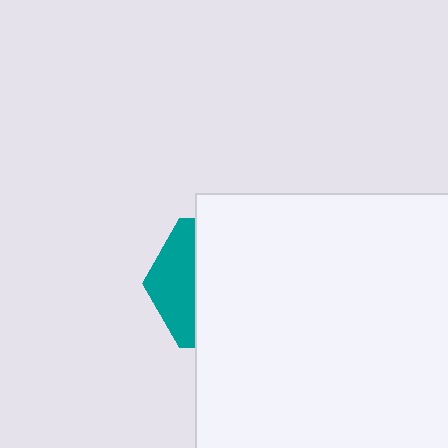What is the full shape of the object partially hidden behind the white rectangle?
The partially hidden object is a teal hexagon.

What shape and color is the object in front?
The object in front is a white rectangle.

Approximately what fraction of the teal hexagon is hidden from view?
Roughly 69% of the teal hexagon is hidden behind the white rectangle.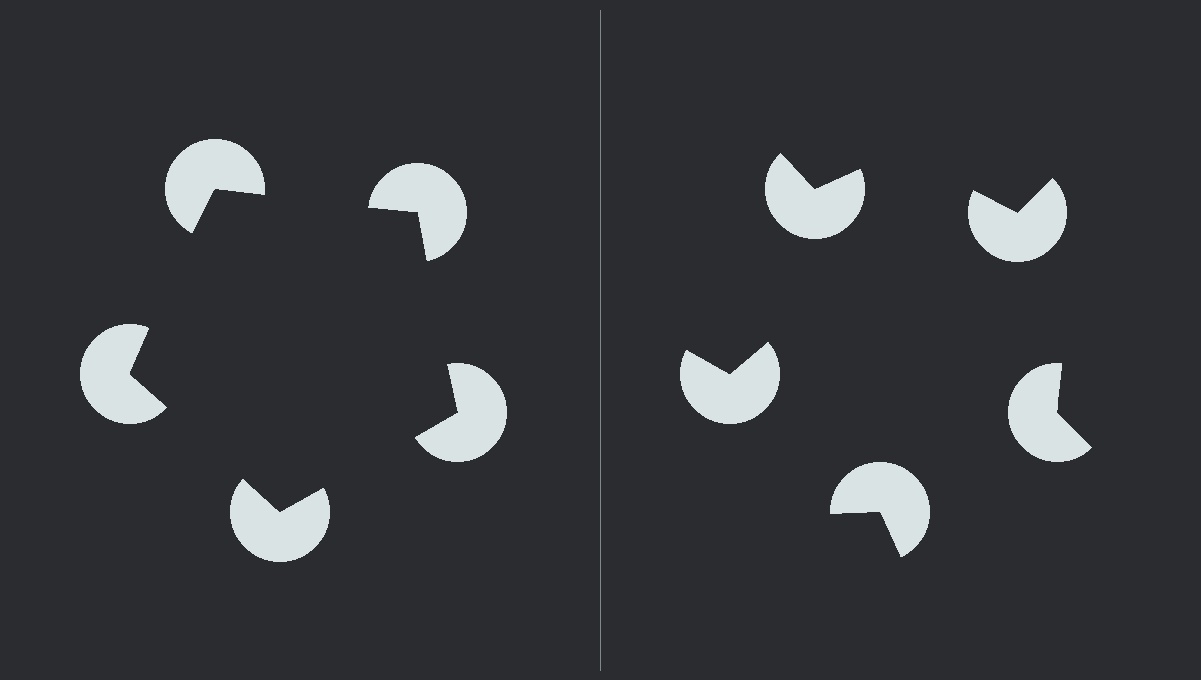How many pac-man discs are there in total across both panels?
10 — 5 on each side.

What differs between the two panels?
The pac-man discs are positioned identically on both sides; only the wedge orientations differ. On the left they align to a pentagon; on the right they are misaligned.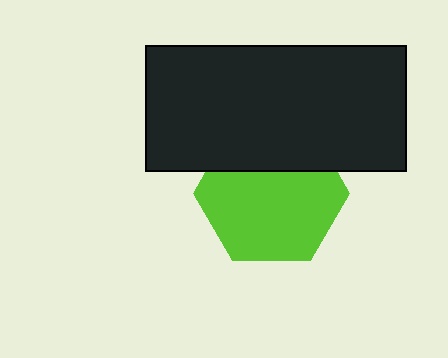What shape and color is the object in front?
The object in front is a black rectangle.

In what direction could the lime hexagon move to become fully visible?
The lime hexagon could move down. That would shift it out from behind the black rectangle entirely.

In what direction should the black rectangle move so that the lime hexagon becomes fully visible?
The black rectangle should move up. That is the shortest direction to clear the overlap and leave the lime hexagon fully visible.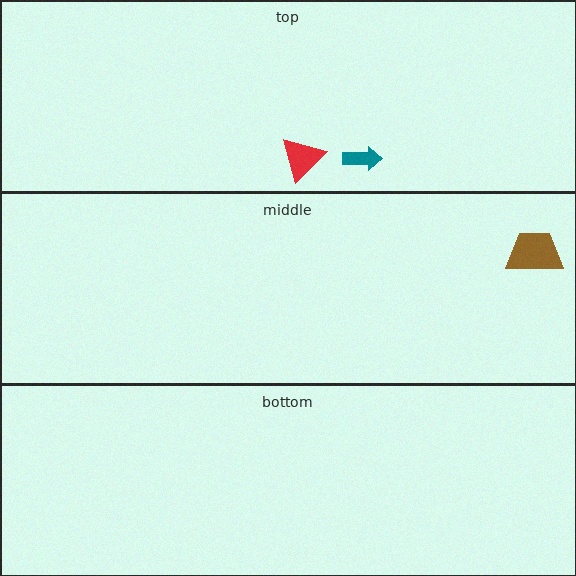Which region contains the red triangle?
The top region.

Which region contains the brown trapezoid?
The middle region.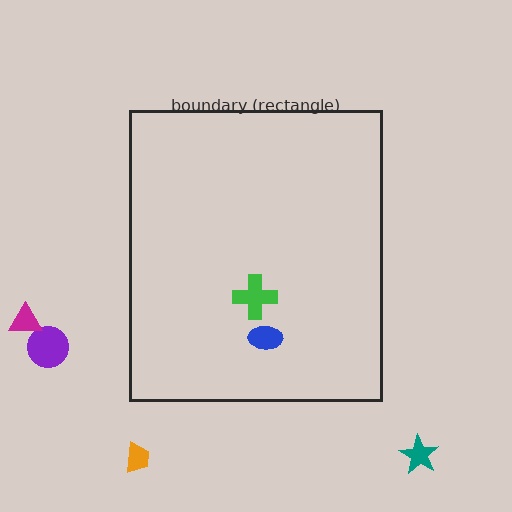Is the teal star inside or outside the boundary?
Outside.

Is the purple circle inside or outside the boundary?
Outside.